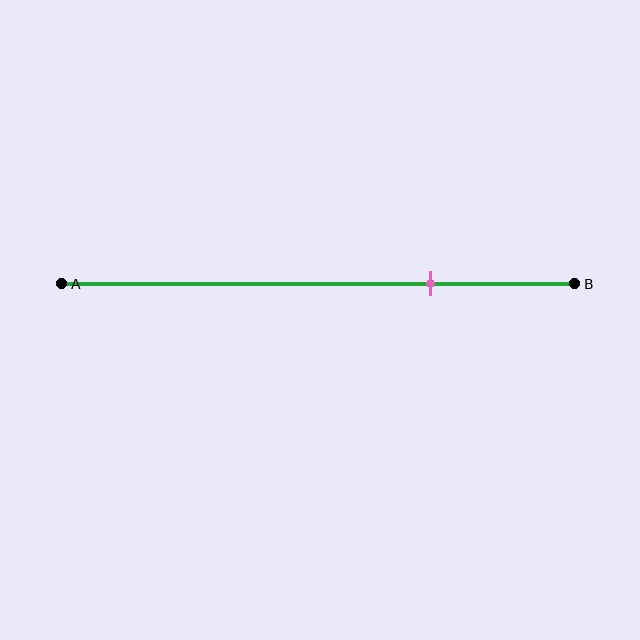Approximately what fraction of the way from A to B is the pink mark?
The pink mark is approximately 70% of the way from A to B.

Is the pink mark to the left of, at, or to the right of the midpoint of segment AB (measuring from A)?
The pink mark is to the right of the midpoint of segment AB.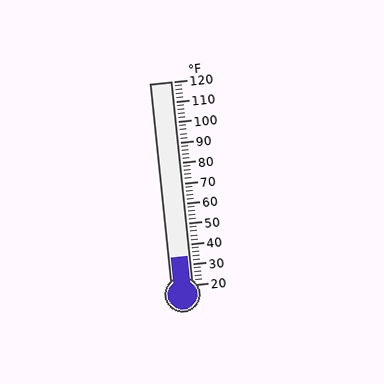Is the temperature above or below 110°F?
The temperature is below 110°F.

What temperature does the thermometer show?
The thermometer shows approximately 34°F.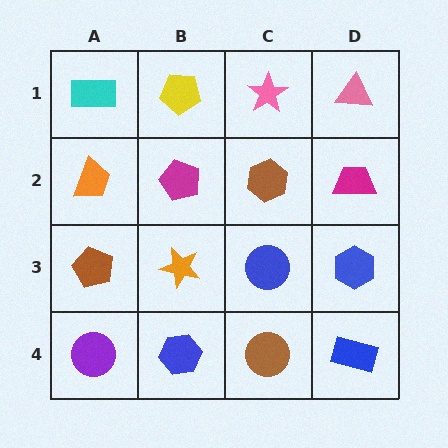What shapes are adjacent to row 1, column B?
A magenta pentagon (row 2, column B), a cyan rectangle (row 1, column A), a pink star (row 1, column C).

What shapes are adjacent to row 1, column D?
A magenta trapezoid (row 2, column D), a pink star (row 1, column C).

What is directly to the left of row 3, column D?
A blue circle.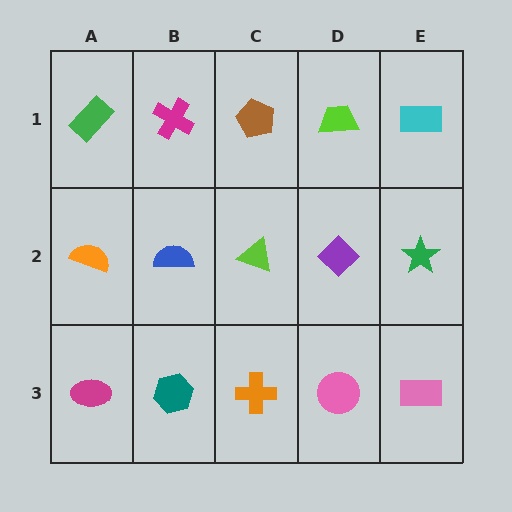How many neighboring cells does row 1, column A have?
2.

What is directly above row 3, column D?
A purple diamond.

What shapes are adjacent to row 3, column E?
A green star (row 2, column E), a pink circle (row 3, column D).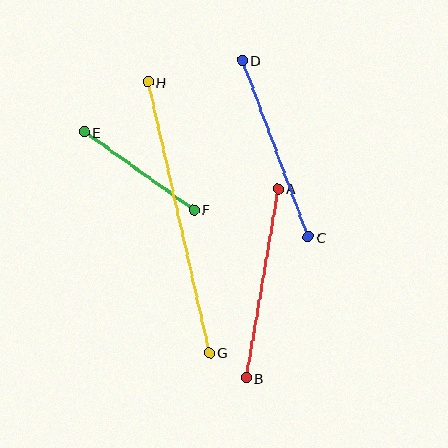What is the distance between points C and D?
The distance is approximately 188 pixels.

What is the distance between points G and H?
The distance is approximately 278 pixels.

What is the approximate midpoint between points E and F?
The midpoint is at approximately (139, 171) pixels.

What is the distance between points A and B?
The distance is approximately 192 pixels.